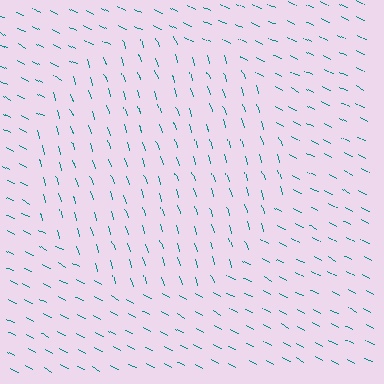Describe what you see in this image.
The image is filled with small teal line segments. A circle region in the image has lines oriented differently from the surrounding lines, creating a visible texture boundary.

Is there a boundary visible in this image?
Yes, there is a texture boundary formed by a change in line orientation.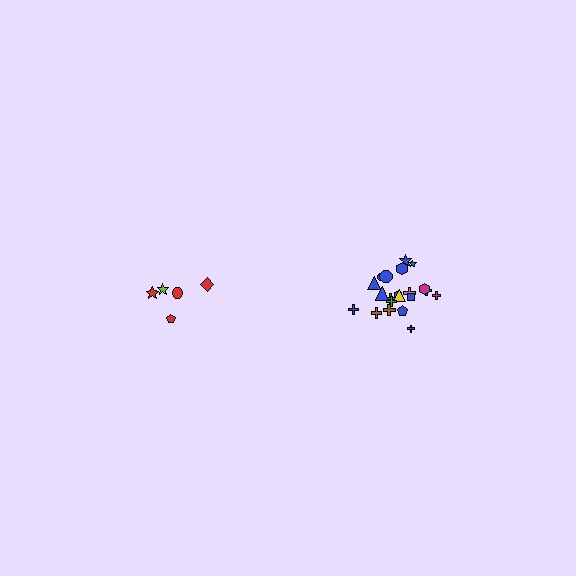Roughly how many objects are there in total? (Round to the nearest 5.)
Roughly 25 objects in total.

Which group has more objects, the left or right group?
The right group.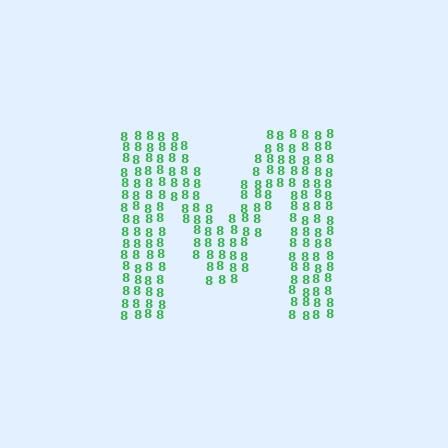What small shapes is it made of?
It is made of small digit 8's.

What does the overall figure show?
The overall figure shows the letter M.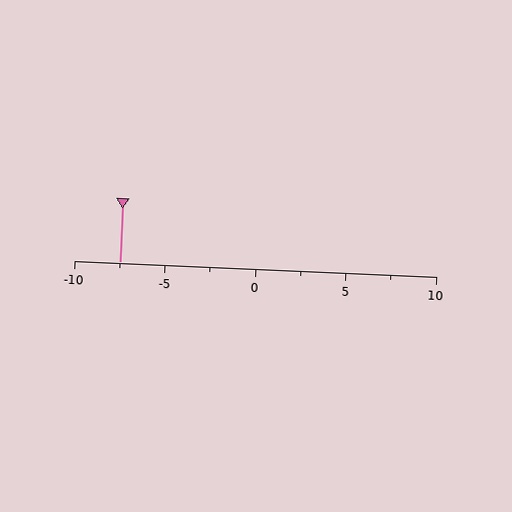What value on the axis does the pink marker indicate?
The marker indicates approximately -7.5.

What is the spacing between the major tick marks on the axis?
The major ticks are spaced 5 apart.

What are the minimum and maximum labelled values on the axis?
The axis runs from -10 to 10.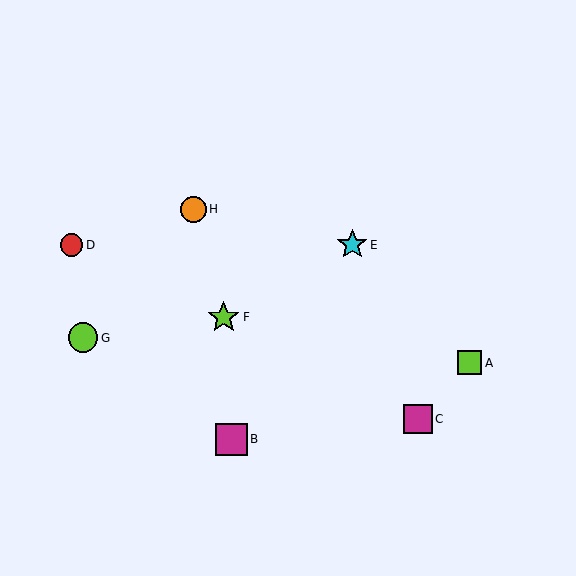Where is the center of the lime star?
The center of the lime star is at (224, 317).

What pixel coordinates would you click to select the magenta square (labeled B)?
Click at (231, 439) to select the magenta square B.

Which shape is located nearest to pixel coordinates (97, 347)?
The lime circle (labeled G) at (83, 338) is nearest to that location.